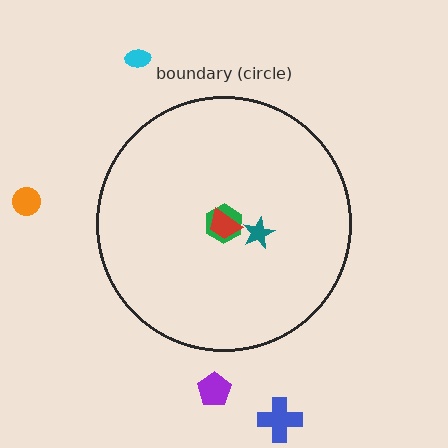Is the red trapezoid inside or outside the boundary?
Inside.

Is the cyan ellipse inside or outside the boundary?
Outside.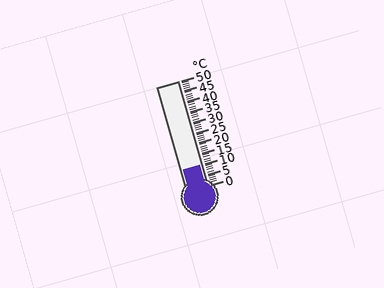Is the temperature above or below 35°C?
The temperature is below 35°C.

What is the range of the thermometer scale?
The thermometer scale ranges from 0°C to 50°C.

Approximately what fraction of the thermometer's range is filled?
The thermometer is filled to approximately 20% of its range.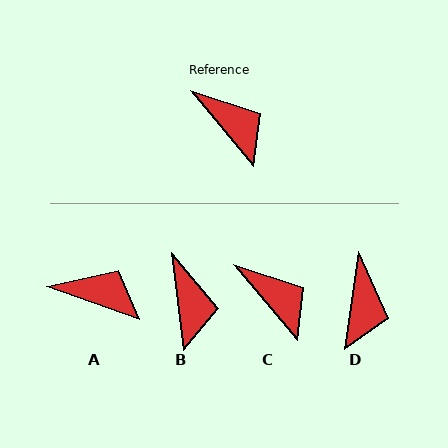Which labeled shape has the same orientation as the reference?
C.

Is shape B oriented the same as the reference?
No, it is off by about 33 degrees.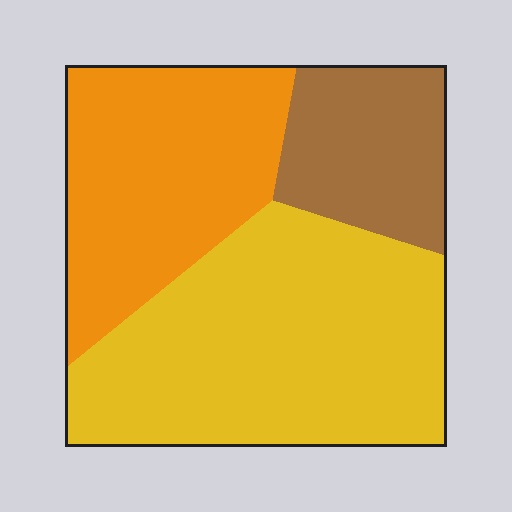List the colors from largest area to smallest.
From largest to smallest: yellow, orange, brown.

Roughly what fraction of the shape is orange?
Orange covers 32% of the shape.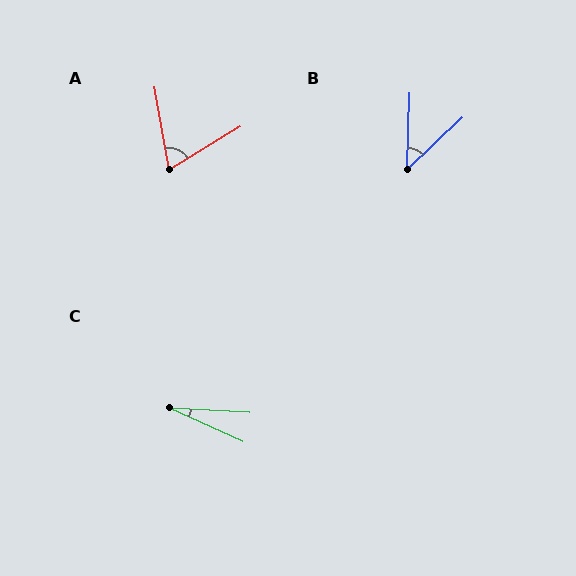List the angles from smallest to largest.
C (21°), B (45°), A (69°).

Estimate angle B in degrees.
Approximately 45 degrees.